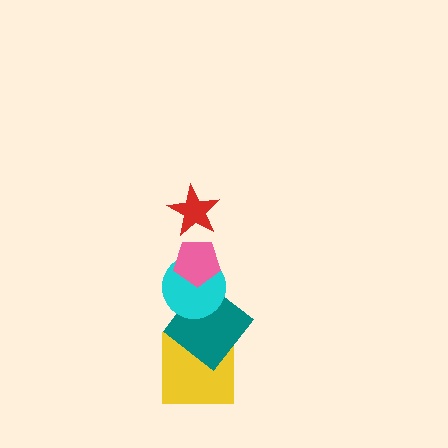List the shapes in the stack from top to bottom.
From top to bottom: the red star, the pink pentagon, the cyan circle, the teal diamond, the yellow square.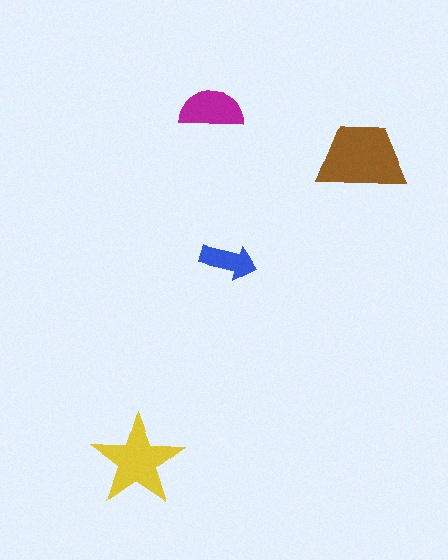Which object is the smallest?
The blue arrow.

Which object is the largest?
The brown trapezoid.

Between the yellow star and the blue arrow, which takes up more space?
The yellow star.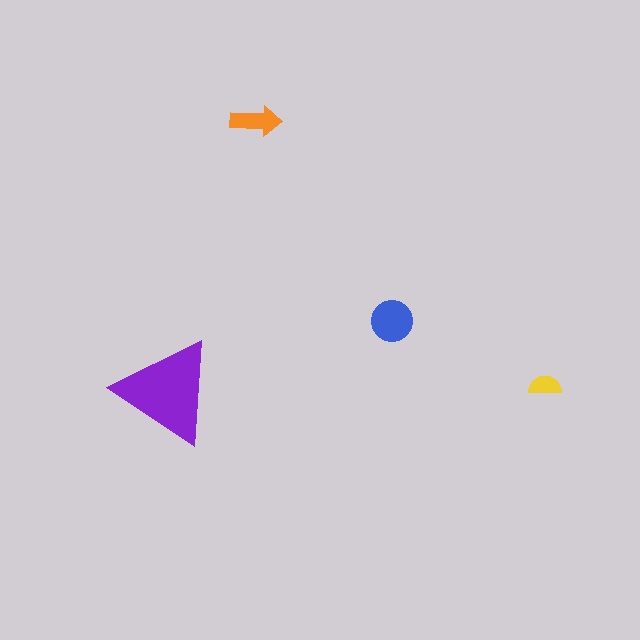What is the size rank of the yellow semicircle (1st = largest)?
4th.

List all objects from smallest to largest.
The yellow semicircle, the orange arrow, the blue circle, the purple triangle.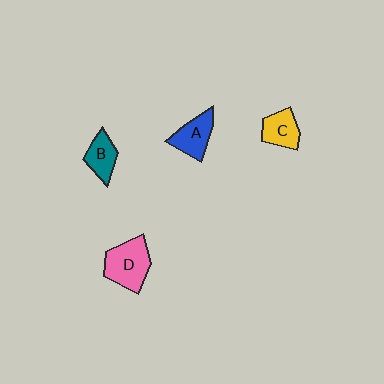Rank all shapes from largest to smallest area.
From largest to smallest: D (pink), A (blue), C (yellow), B (teal).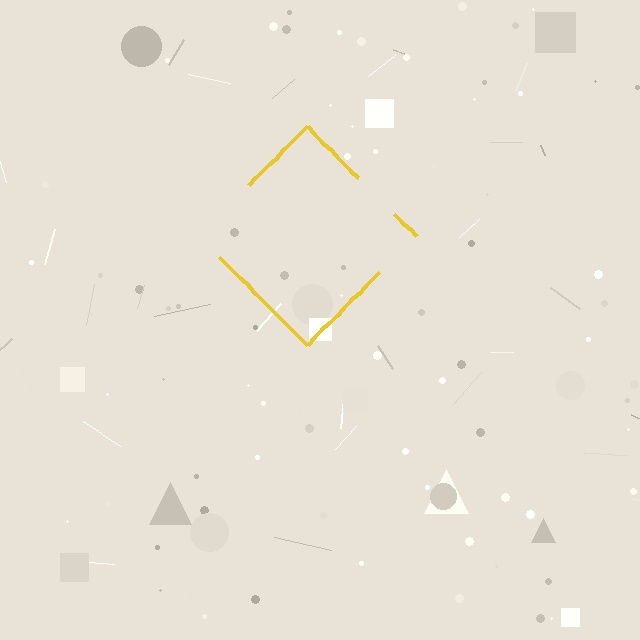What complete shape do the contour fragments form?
The contour fragments form a diamond.